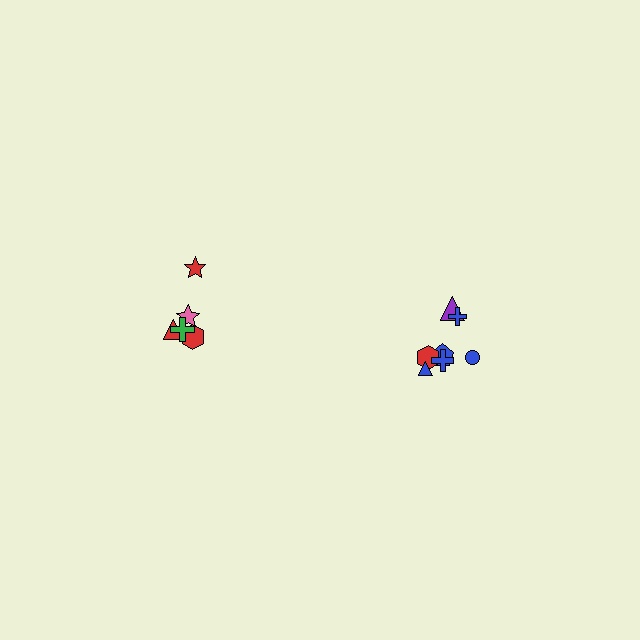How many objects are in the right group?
There are 7 objects.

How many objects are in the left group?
There are 5 objects.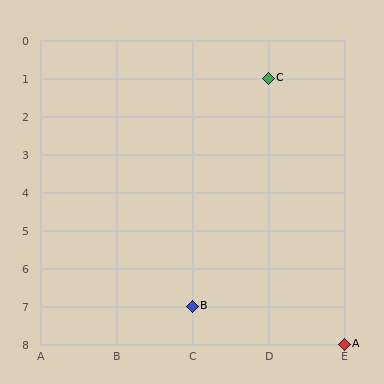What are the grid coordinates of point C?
Point C is at grid coordinates (D, 1).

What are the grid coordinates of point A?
Point A is at grid coordinates (E, 8).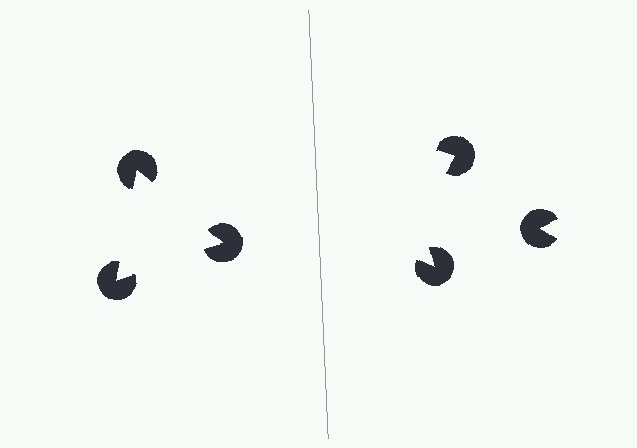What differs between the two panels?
The pac-man discs are positioned identically on both sides; only the wedge orientations differ. On the left they align to a triangle; on the right they are misaligned.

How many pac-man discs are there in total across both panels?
6 — 3 on each side.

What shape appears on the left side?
An illusory triangle.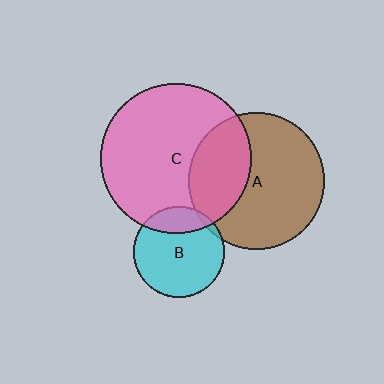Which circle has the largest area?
Circle C (pink).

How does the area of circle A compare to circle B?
Approximately 2.3 times.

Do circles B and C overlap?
Yes.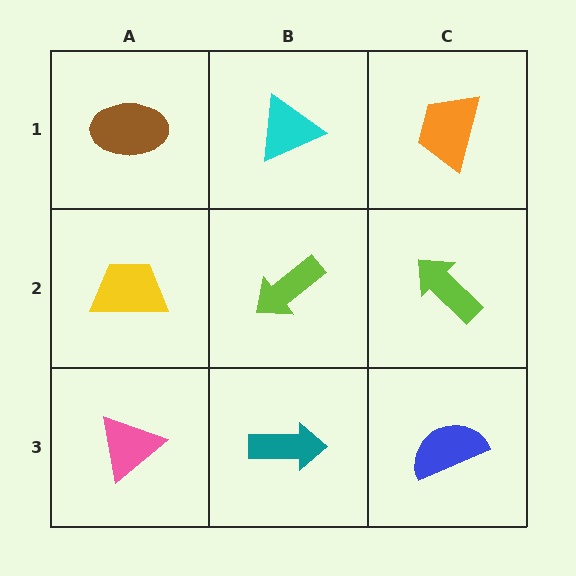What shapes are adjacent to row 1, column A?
A yellow trapezoid (row 2, column A), a cyan triangle (row 1, column B).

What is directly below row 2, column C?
A blue semicircle.